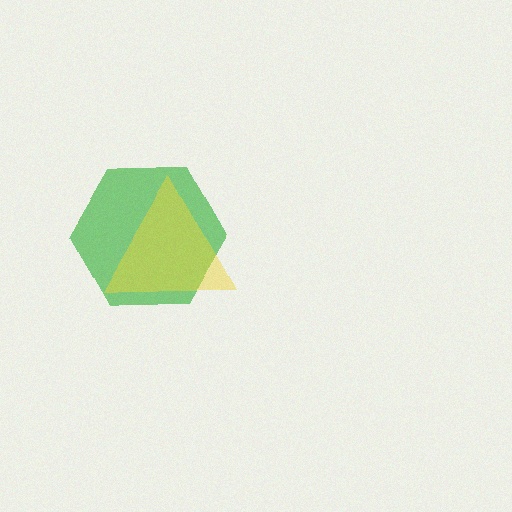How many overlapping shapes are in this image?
There are 2 overlapping shapes in the image.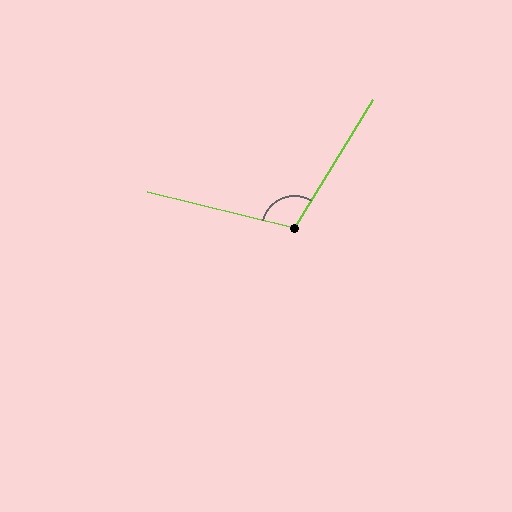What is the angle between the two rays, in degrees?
Approximately 108 degrees.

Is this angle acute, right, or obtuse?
It is obtuse.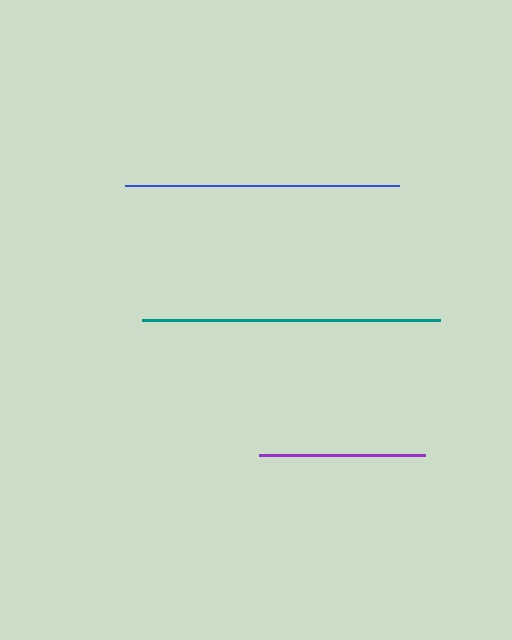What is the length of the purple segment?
The purple segment is approximately 166 pixels long.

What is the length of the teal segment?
The teal segment is approximately 297 pixels long.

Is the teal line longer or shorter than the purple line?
The teal line is longer than the purple line.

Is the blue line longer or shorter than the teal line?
The teal line is longer than the blue line.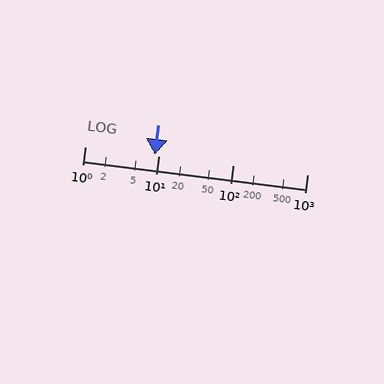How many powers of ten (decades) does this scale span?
The scale spans 3 decades, from 1 to 1000.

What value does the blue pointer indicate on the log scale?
The pointer indicates approximately 8.8.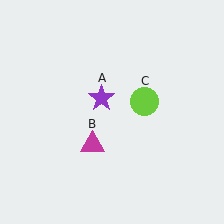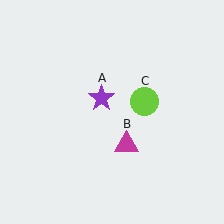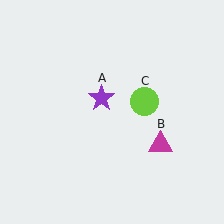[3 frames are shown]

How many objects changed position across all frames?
1 object changed position: magenta triangle (object B).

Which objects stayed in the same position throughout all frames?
Purple star (object A) and lime circle (object C) remained stationary.